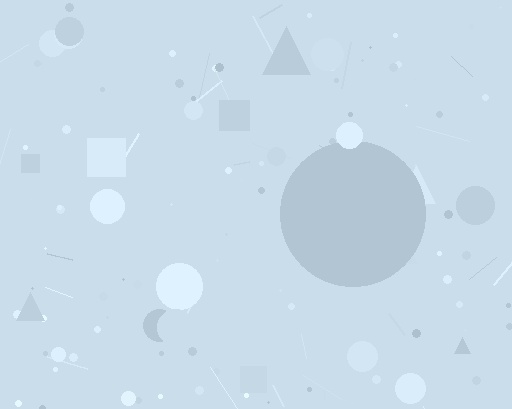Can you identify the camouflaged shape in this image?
The camouflaged shape is a circle.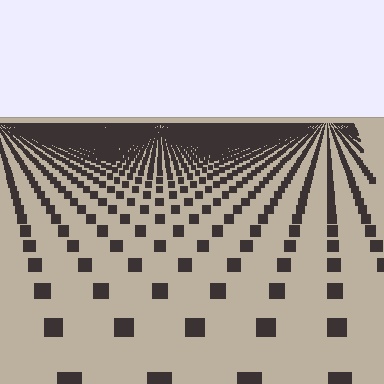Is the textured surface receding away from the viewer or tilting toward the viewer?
The surface is receding away from the viewer. Texture elements get smaller and denser toward the top.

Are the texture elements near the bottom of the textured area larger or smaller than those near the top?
Larger. Near the bottom, elements are closer to the viewer and appear at a bigger on-screen size.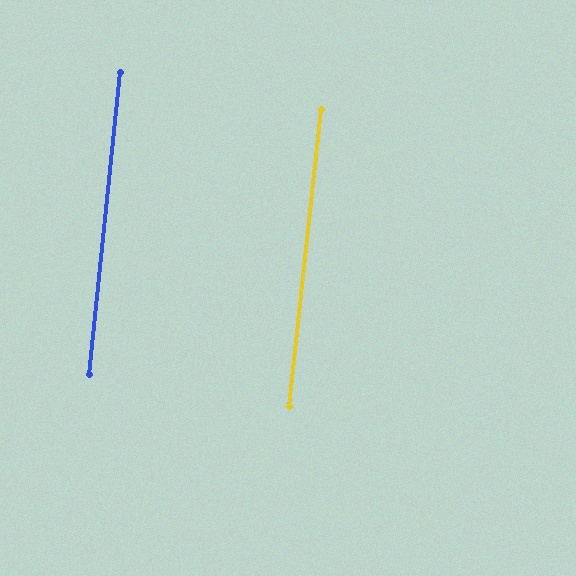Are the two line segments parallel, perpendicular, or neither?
Parallel — their directions differ by only 0.3°.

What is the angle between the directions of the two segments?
Approximately 0 degrees.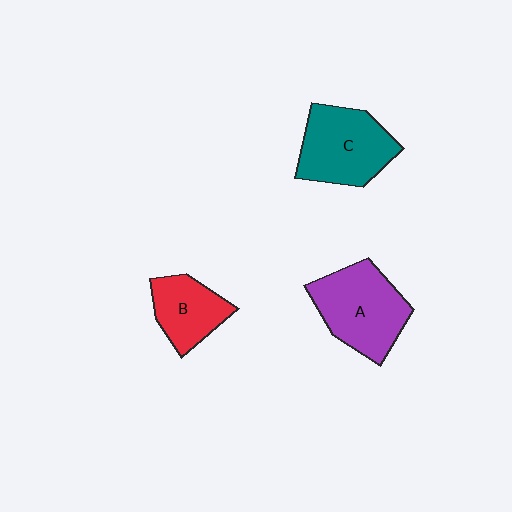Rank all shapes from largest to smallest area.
From largest to smallest: A (purple), C (teal), B (red).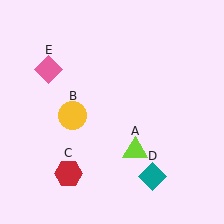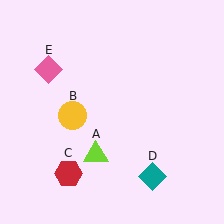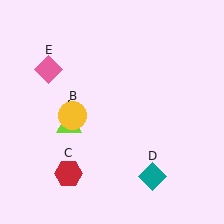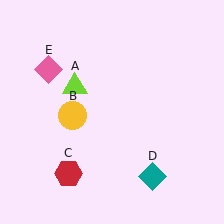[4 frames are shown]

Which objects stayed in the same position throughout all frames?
Yellow circle (object B) and red hexagon (object C) and teal diamond (object D) and pink diamond (object E) remained stationary.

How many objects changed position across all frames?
1 object changed position: lime triangle (object A).